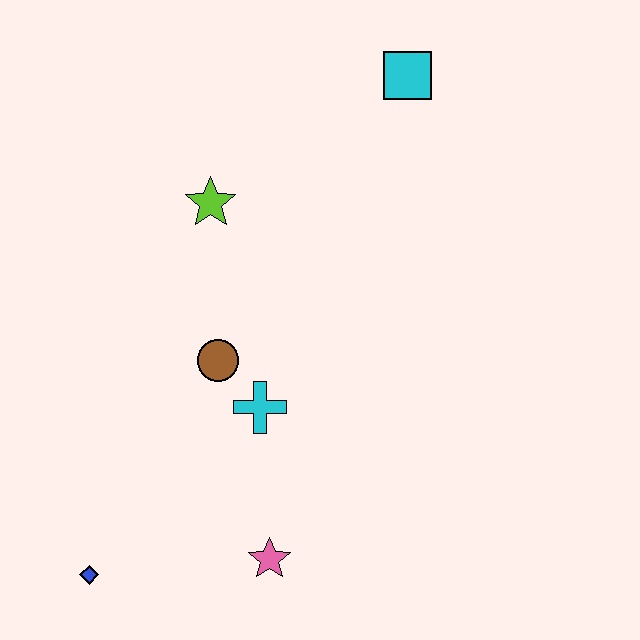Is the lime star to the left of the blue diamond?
No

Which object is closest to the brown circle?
The cyan cross is closest to the brown circle.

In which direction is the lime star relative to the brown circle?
The lime star is above the brown circle.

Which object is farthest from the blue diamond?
The cyan square is farthest from the blue diamond.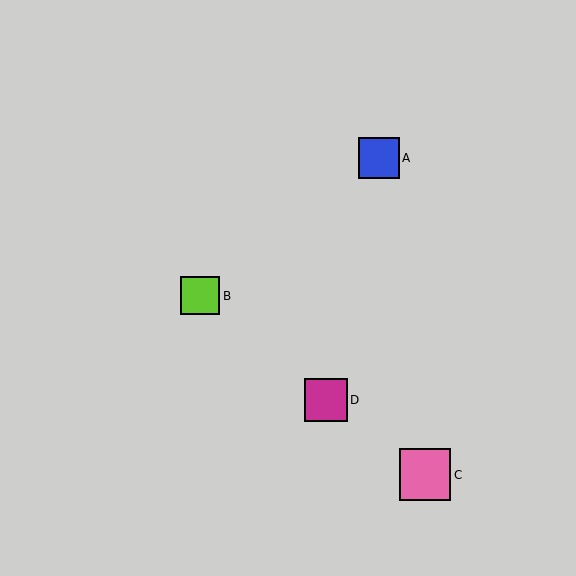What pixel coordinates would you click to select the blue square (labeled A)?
Click at (379, 158) to select the blue square A.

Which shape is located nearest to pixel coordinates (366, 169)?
The blue square (labeled A) at (379, 158) is nearest to that location.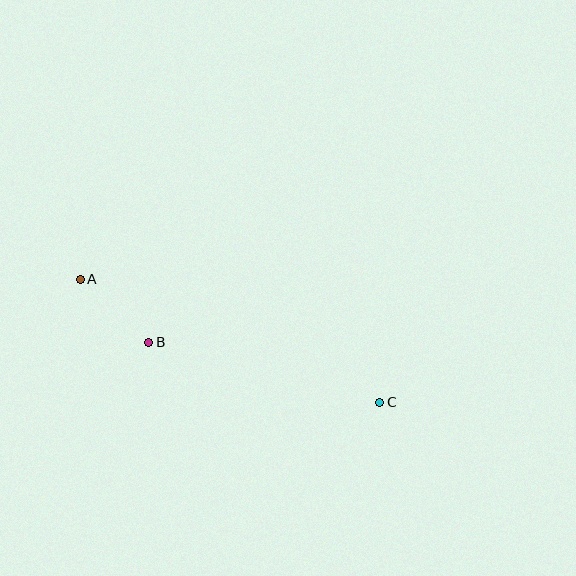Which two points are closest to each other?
Points A and B are closest to each other.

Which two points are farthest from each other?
Points A and C are farthest from each other.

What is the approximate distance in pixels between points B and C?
The distance between B and C is approximately 238 pixels.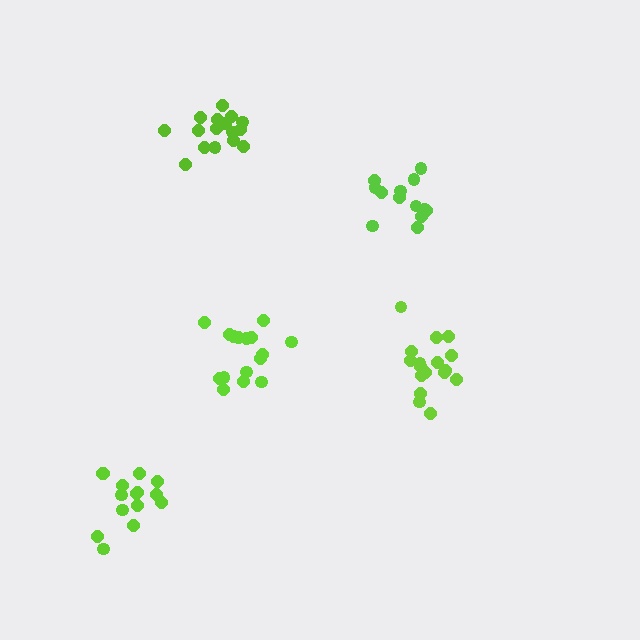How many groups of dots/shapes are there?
There are 5 groups.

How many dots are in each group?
Group 1: 13 dots, Group 2: 17 dots, Group 3: 16 dots, Group 4: 17 dots, Group 5: 15 dots (78 total).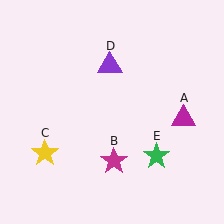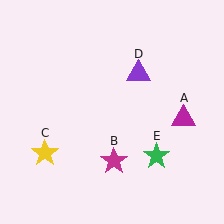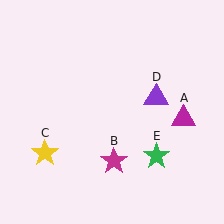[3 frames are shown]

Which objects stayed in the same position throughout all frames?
Magenta triangle (object A) and magenta star (object B) and yellow star (object C) and green star (object E) remained stationary.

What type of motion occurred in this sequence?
The purple triangle (object D) rotated clockwise around the center of the scene.